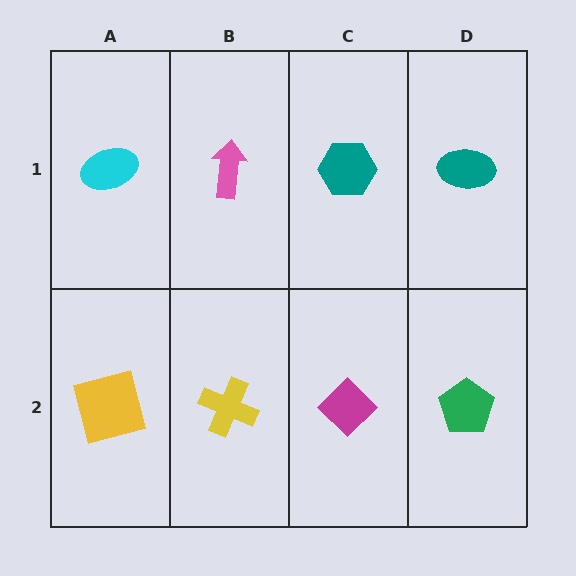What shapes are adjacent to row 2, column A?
A cyan ellipse (row 1, column A), a yellow cross (row 2, column B).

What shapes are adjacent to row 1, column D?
A green pentagon (row 2, column D), a teal hexagon (row 1, column C).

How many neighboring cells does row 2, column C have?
3.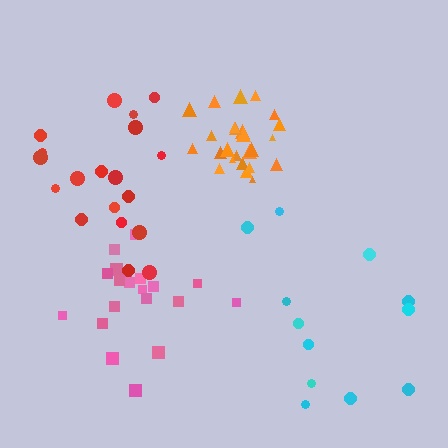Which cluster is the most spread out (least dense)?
Cyan.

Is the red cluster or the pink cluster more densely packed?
Pink.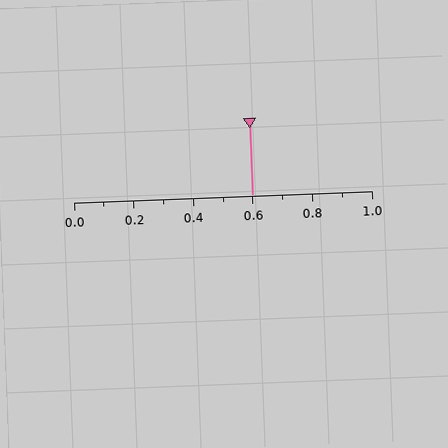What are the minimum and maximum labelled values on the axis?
The axis runs from 0.0 to 1.0.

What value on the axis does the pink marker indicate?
The marker indicates approximately 0.6.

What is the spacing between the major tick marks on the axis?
The major ticks are spaced 0.2 apart.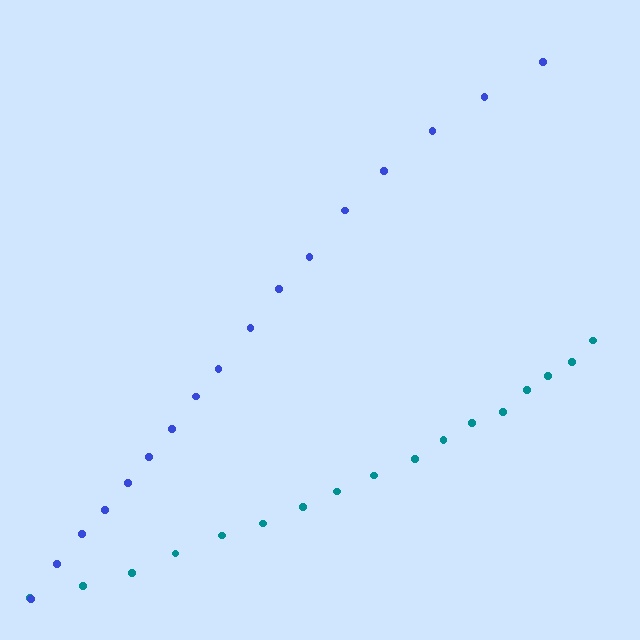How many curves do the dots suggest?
There are 2 distinct paths.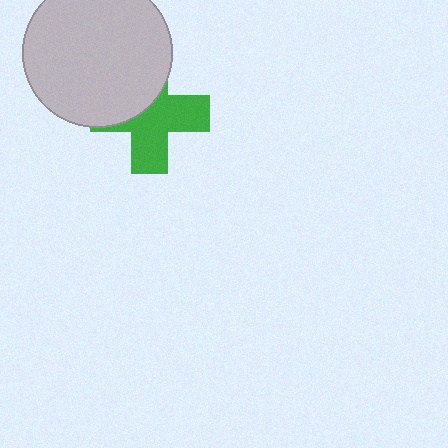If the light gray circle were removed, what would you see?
You would see the complete green cross.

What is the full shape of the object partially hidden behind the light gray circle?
The partially hidden object is a green cross.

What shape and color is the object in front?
The object in front is a light gray circle.